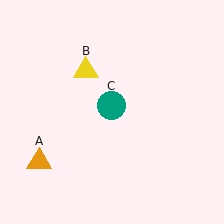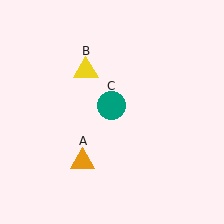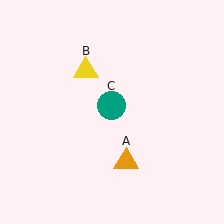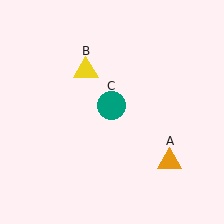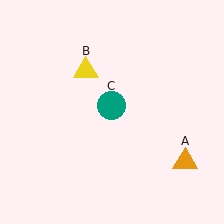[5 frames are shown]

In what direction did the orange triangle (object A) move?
The orange triangle (object A) moved right.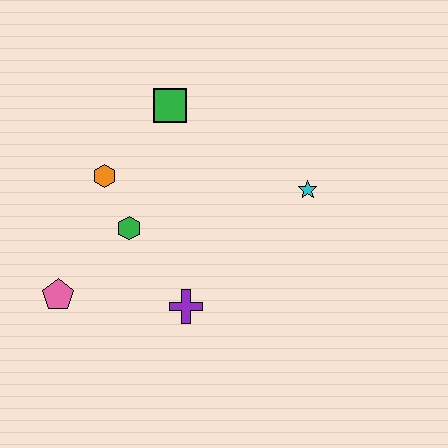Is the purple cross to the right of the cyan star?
No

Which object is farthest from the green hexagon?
The cyan star is farthest from the green hexagon.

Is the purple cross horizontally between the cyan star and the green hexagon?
Yes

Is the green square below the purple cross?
No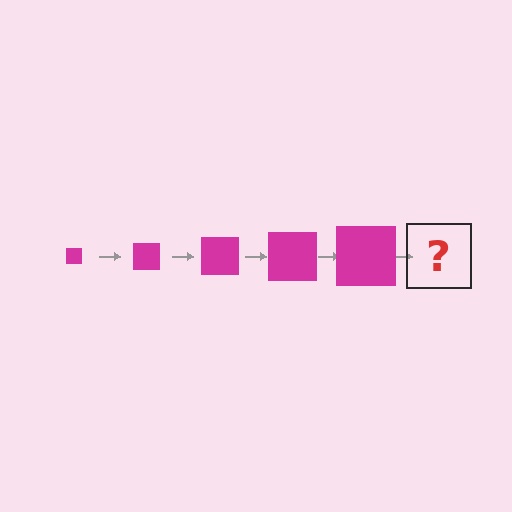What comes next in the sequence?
The next element should be a magenta square, larger than the previous one.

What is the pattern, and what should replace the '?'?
The pattern is that the square gets progressively larger each step. The '?' should be a magenta square, larger than the previous one.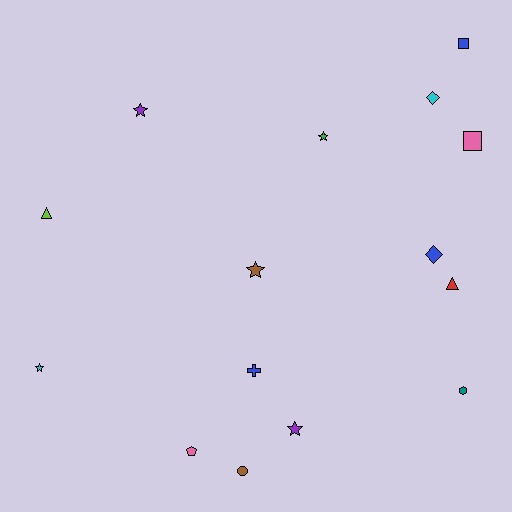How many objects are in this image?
There are 15 objects.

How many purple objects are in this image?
There are 2 purple objects.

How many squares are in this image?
There are 2 squares.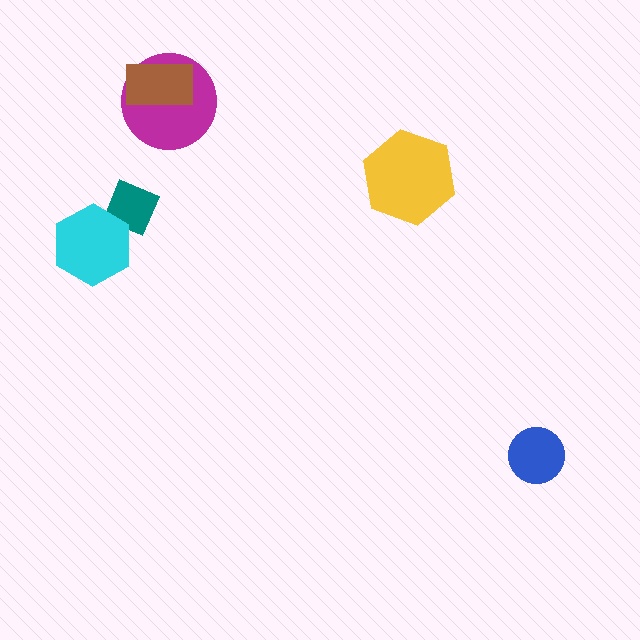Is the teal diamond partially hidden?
Yes, it is partially covered by another shape.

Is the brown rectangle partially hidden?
No, no other shape covers it.